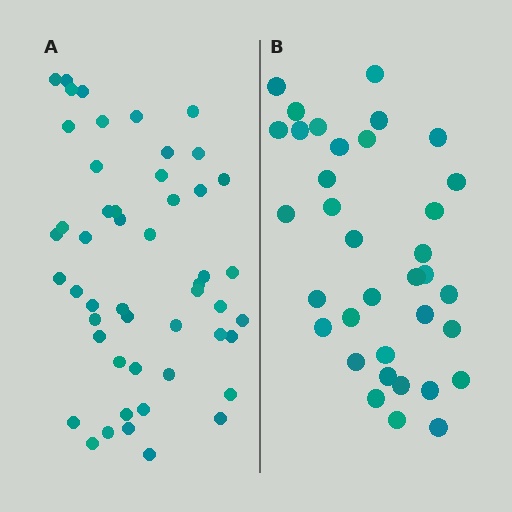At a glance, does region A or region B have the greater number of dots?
Region A (the left region) has more dots.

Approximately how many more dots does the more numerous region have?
Region A has approximately 15 more dots than region B.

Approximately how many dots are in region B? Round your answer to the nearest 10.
About 40 dots. (The exact count is 35, which rounds to 40.)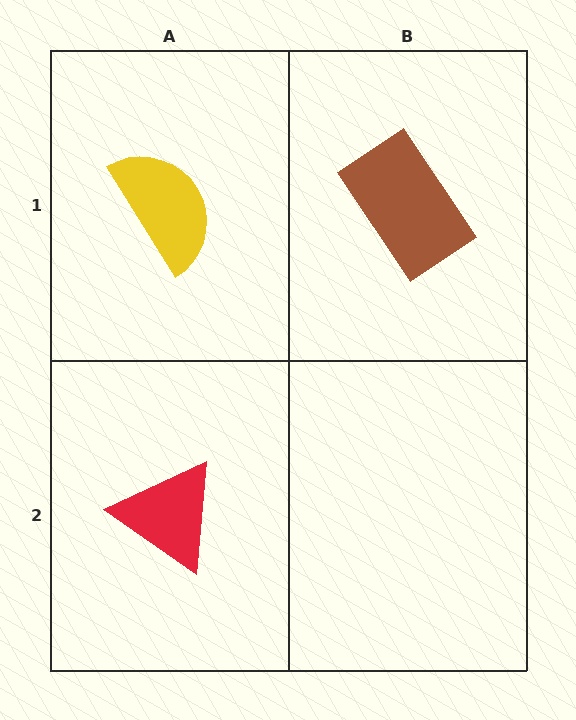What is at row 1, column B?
A brown rectangle.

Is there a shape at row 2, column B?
No, that cell is empty.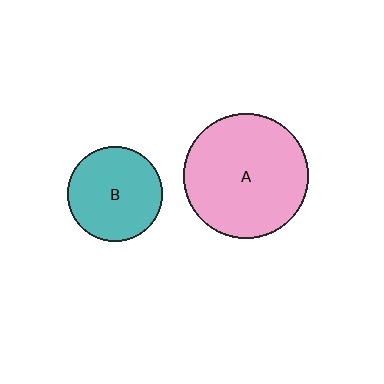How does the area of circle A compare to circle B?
Approximately 1.7 times.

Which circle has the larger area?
Circle A (pink).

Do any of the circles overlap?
No, none of the circles overlap.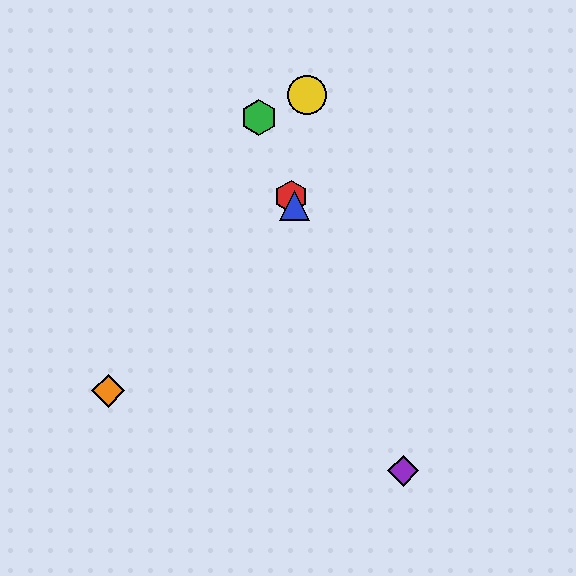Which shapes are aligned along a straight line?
The red hexagon, the blue triangle, the green hexagon, the purple diamond are aligned along a straight line.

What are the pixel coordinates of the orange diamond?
The orange diamond is at (108, 391).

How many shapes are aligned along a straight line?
4 shapes (the red hexagon, the blue triangle, the green hexagon, the purple diamond) are aligned along a straight line.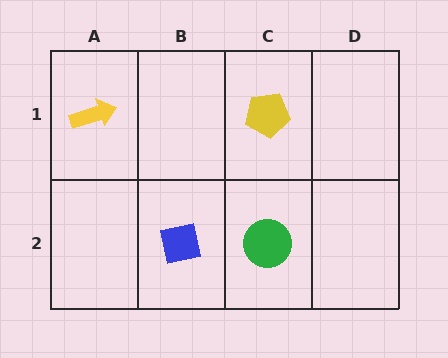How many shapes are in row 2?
2 shapes.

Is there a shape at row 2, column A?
No, that cell is empty.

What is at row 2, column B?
A blue square.